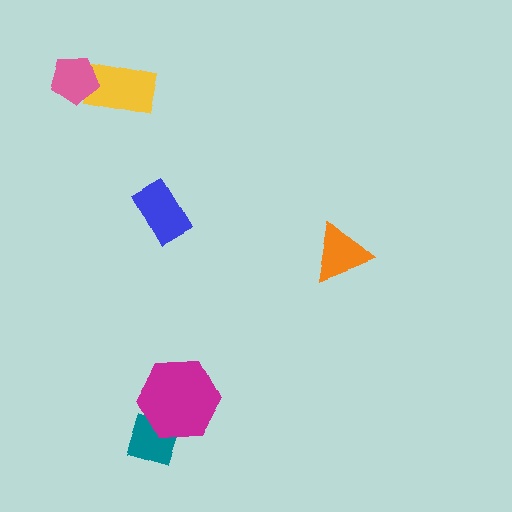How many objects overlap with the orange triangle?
0 objects overlap with the orange triangle.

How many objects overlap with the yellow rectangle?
1 object overlaps with the yellow rectangle.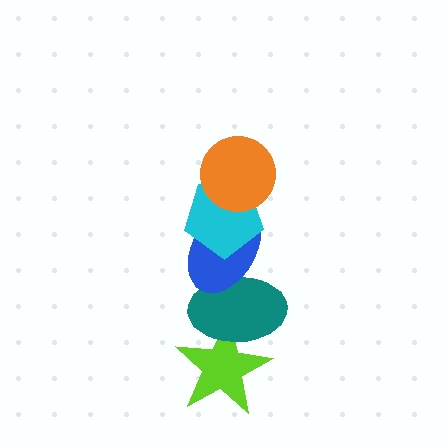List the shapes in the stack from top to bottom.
From top to bottom: the orange circle, the cyan pentagon, the blue ellipse, the teal ellipse, the lime star.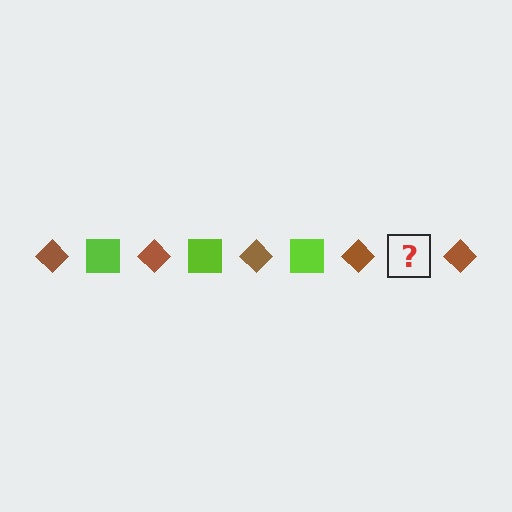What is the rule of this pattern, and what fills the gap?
The rule is that the pattern alternates between brown diamond and lime square. The gap should be filled with a lime square.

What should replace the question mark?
The question mark should be replaced with a lime square.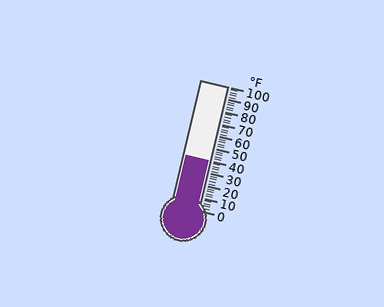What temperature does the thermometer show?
The thermometer shows approximately 40°F.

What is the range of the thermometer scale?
The thermometer scale ranges from 0°F to 100°F.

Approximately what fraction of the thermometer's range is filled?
The thermometer is filled to approximately 40% of its range.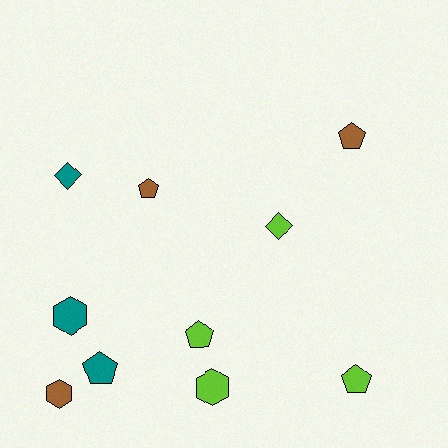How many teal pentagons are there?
There is 1 teal pentagon.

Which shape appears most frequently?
Pentagon, with 5 objects.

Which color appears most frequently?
Lime, with 4 objects.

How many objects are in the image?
There are 10 objects.